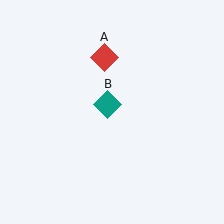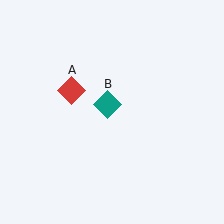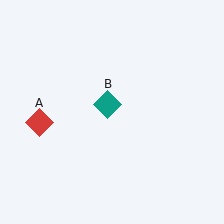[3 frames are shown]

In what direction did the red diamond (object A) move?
The red diamond (object A) moved down and to the left.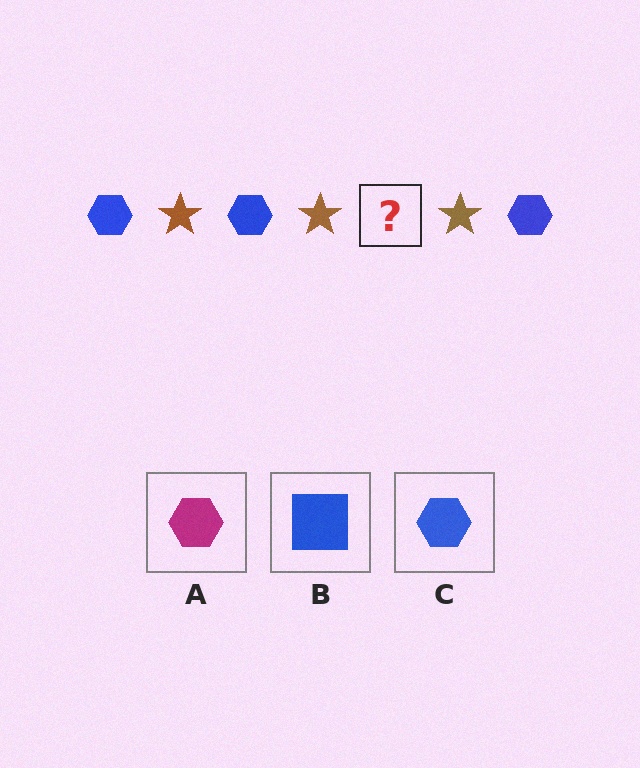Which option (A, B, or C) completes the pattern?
C.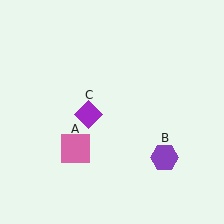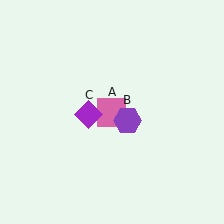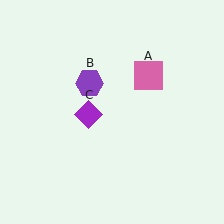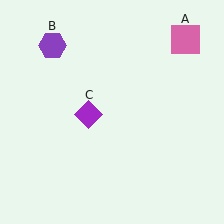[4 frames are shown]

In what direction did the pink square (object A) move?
The pink square (object A) moved up and to the right.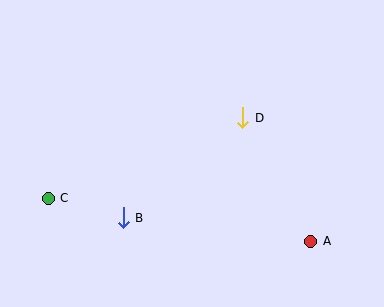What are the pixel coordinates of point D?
Point D is at (243, 118).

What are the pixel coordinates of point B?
Point B is at (123, 218).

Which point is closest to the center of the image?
Point D at (243, 118) is closest to the center.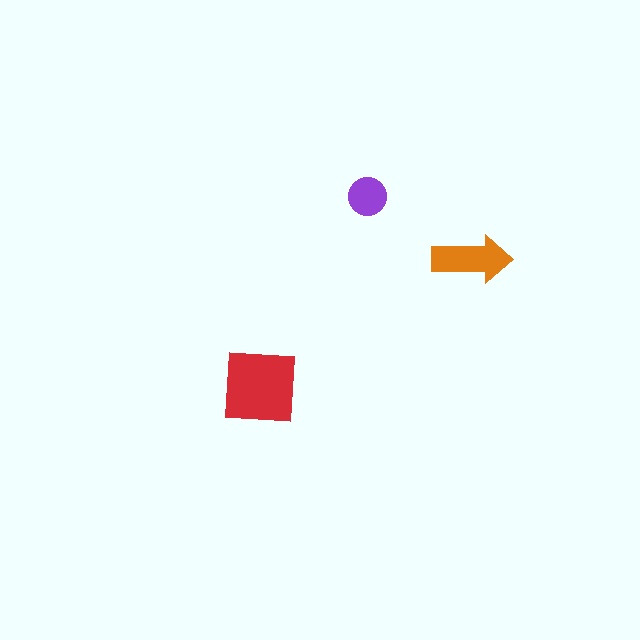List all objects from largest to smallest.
The red square, the orange arrow, the purple circle.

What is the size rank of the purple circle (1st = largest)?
3rd.